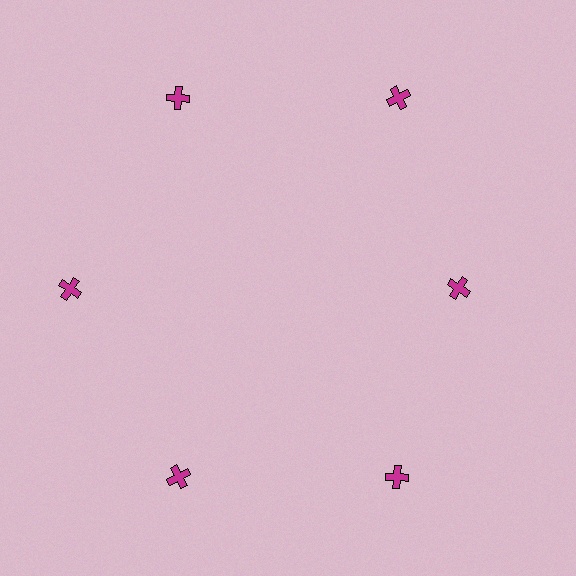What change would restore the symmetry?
The symmetry would be restored by moving it outward, back onto the ring so that all 6 crosses sit at equal angles and equal distance from the center.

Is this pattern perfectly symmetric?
No. The 6 magenta crosses are arranged in a ring, but one element near the 3 o'clock position is pulled inward toward the center, breaking the 6-fold rotational symmetry.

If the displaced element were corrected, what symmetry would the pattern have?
It would have 6-fold rotational symmetry — the pattern would map onto itself every 60 degrees.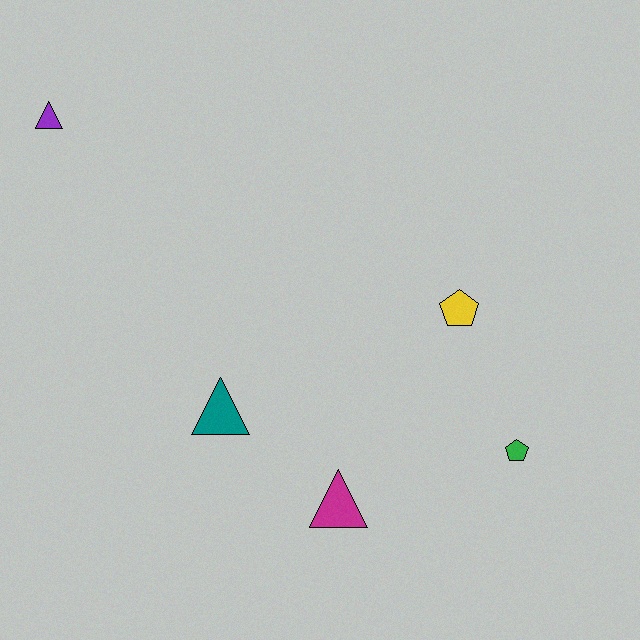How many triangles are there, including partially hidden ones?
There are 3 triangles.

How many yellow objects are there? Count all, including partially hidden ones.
There is 1 yellow object.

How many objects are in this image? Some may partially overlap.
There are 5 objects.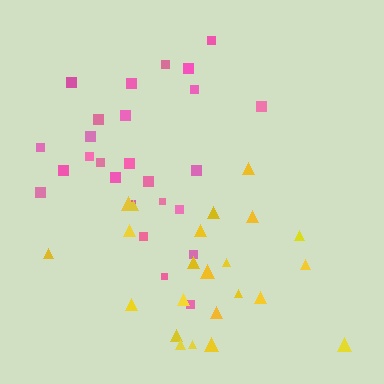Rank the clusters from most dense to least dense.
pink, yellow.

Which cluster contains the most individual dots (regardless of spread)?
Pink (26).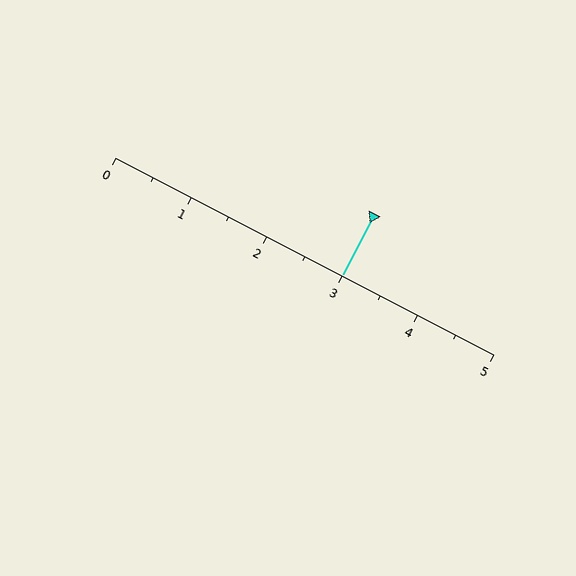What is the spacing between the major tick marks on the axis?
The major ticks are spaced 1 apart.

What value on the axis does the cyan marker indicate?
The marker indicates approximately 3.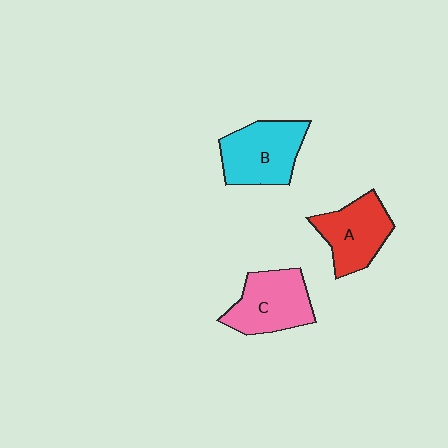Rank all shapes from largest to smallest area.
From largest to smallest: B (cyan), C (pink), A (red).